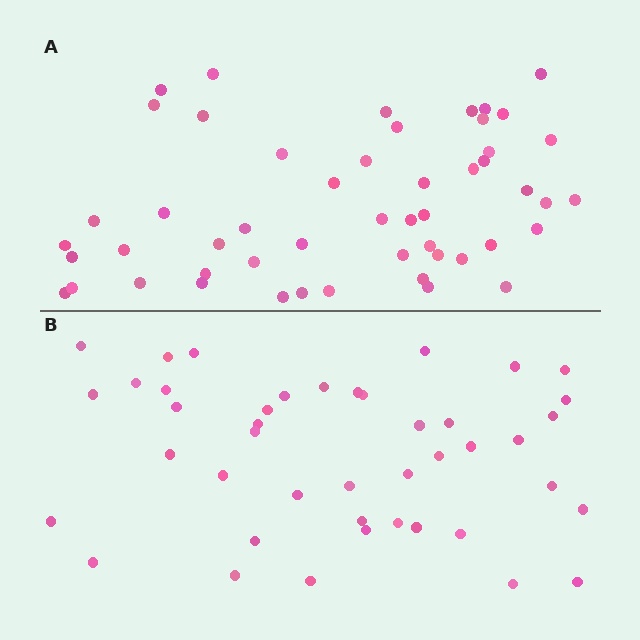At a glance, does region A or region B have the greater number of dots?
Region A (the top region) has more dots.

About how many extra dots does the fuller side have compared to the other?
Region A has roughly 8 or so more dots than region B.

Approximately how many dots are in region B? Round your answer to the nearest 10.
About 40 dots. (The exact count is 43, which rounds to 40.)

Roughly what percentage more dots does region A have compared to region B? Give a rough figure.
About 20% more.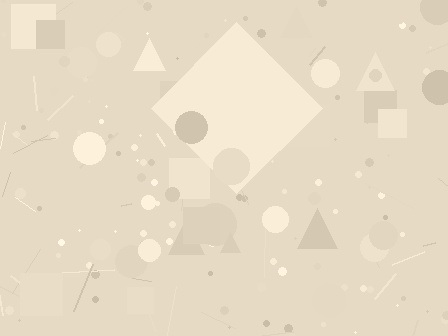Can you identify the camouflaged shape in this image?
The camouflaged shape is a diamond.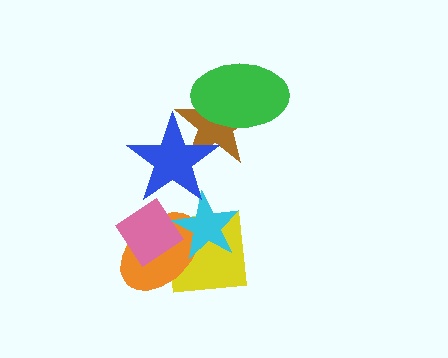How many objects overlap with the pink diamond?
3 objects overlap with the pink diamond.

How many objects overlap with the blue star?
2 objects overlap with the blue star.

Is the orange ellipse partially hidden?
Yes, it is partially covered by another shape.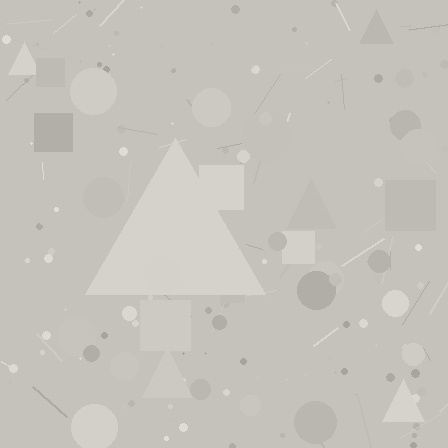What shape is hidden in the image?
A triangle is hidden in the image.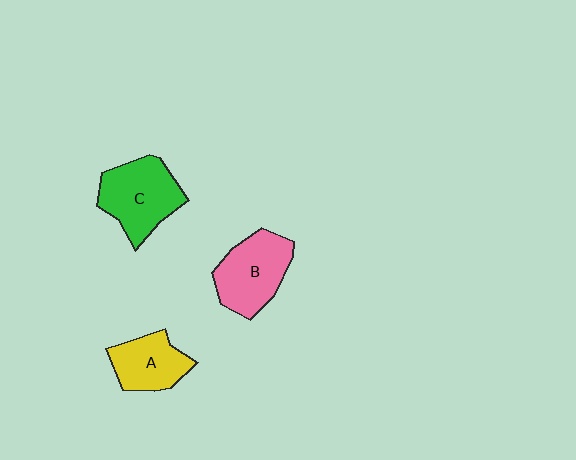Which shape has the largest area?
Shape C (green).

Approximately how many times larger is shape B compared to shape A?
Approximately 1.3 times.